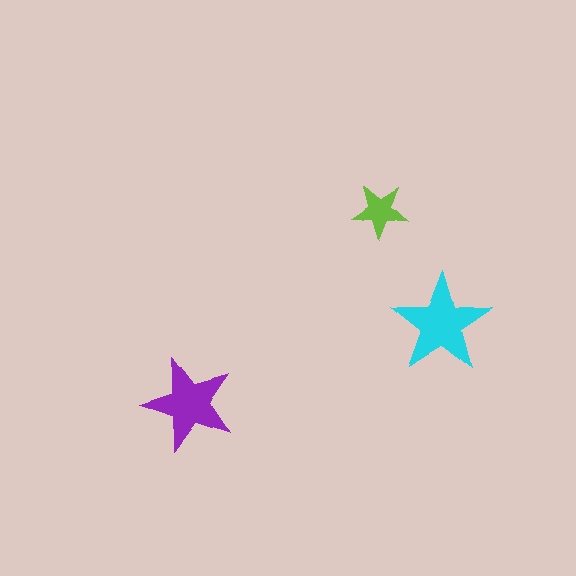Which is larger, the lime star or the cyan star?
The cyan one.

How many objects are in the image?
There are 3 objects in the image.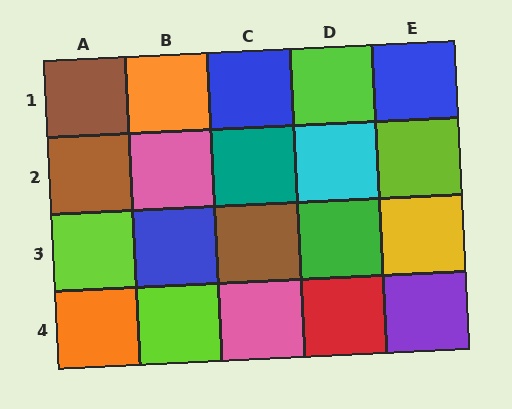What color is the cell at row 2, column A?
Brown.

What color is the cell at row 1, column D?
Lime.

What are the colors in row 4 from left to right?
Orange, lime, pink, red, purple.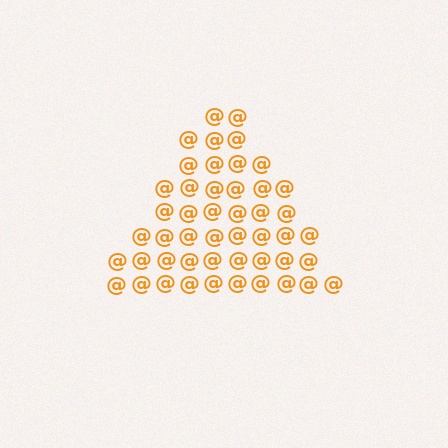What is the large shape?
The large shape is a triangle.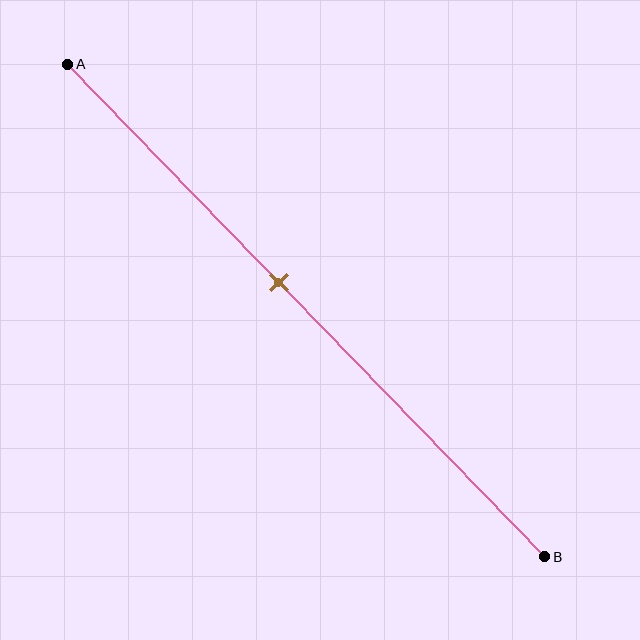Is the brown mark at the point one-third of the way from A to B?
No, the mark is at about 45% from A, not at the 33% one-third point.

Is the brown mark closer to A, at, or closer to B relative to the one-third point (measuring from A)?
The brown mark is closer to point B than the one-third point of segment AB.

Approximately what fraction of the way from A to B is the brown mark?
The brown mark is approximately 45% of the way from A to B.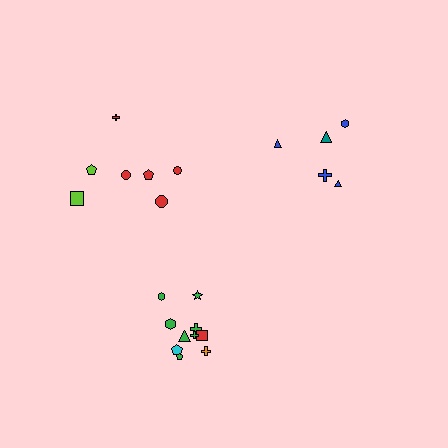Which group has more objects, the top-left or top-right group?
The top-left group.